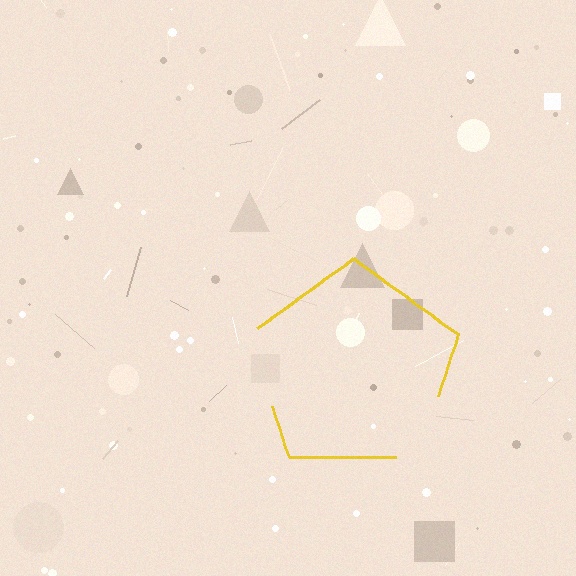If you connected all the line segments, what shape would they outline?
They would outline a pentagon.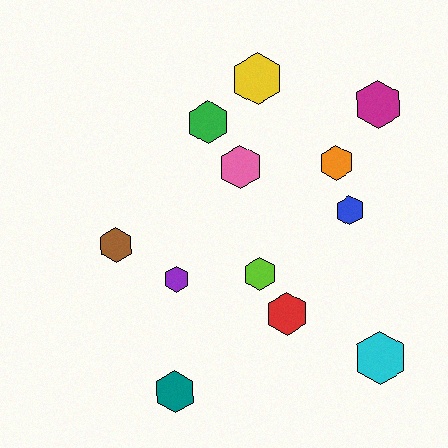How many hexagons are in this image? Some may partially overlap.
There are 12 hexagons.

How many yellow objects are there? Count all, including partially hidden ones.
There is 1 yellow object.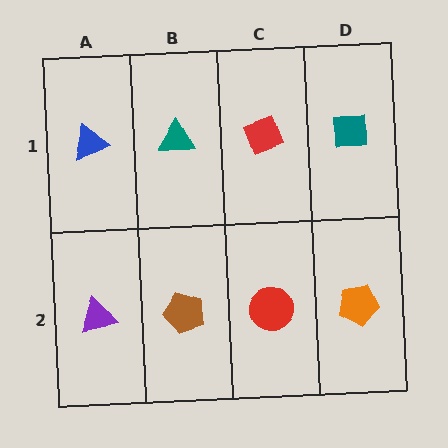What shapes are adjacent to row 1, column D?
An orange pentagon (row 2, column D), a red diamond (row 1, column C).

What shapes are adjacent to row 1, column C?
A red circle (row 2, column C), a teal triangle (row 1, column B), a teal square (row 1, column D).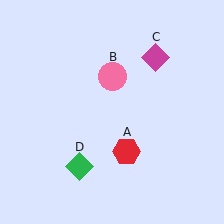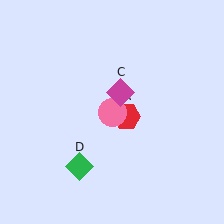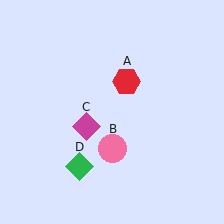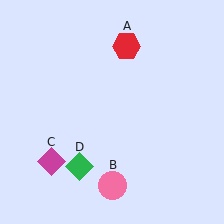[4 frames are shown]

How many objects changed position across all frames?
3 objects changed position: red hexagon (object A), pink circle (object B), magenta diamond (object C).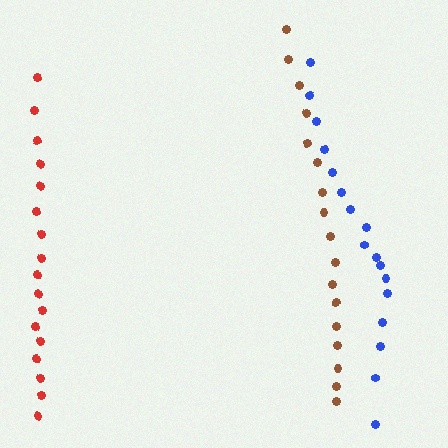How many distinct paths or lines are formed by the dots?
There are 3 distinct paths.